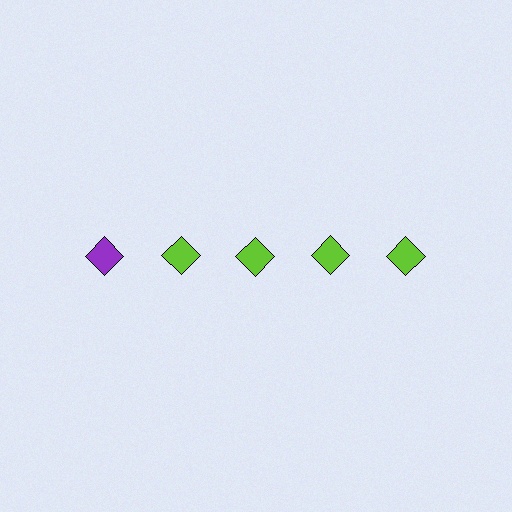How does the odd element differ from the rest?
It has a different color: purple instead of lime.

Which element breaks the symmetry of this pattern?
The purple diamond in the top row, leftmost column breaks the symmetry. All other shapes are lime diamonds.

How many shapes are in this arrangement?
There are 5 shapes arranged in a grid pattern.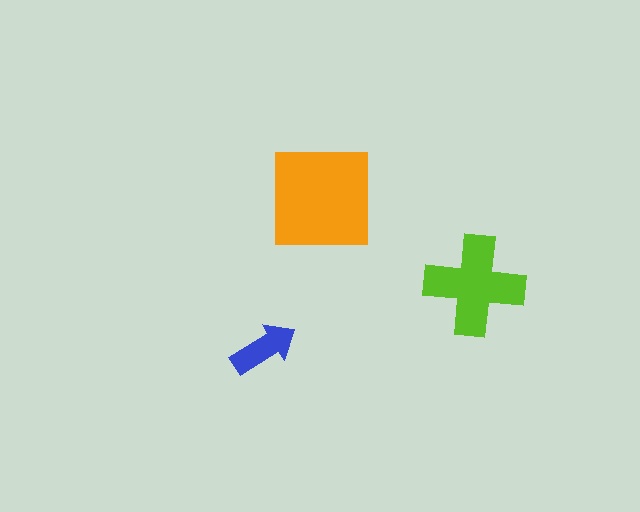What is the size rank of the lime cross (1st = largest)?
2nd.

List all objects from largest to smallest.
The orange square, the lime cross, the blue arrow.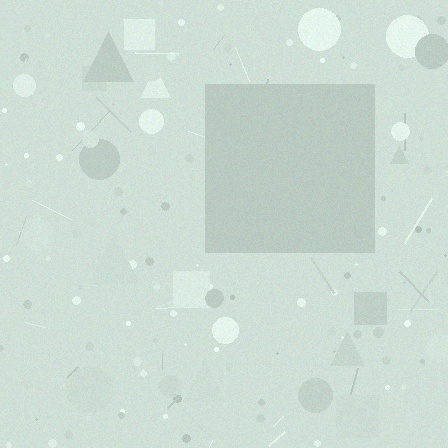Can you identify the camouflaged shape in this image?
The camouflaged shape is a square.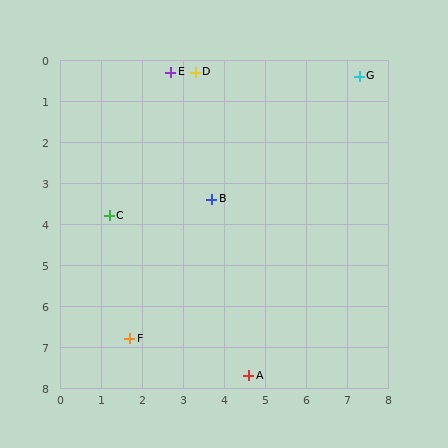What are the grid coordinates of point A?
Point A is at approximately (4.6, 7.7).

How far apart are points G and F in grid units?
Points G and F are about 8.5 grid units apart.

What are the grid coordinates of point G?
Point G is at approximately (7.3, 0.4).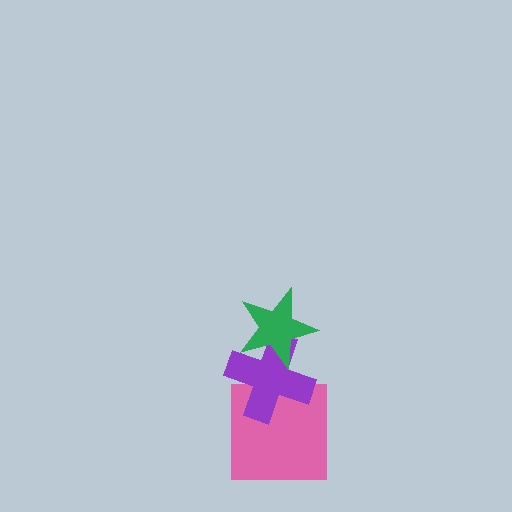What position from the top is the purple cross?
The purple cross is 2nd from the top.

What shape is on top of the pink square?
The purple cross is on top of the pink square.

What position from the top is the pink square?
The pink square is 3rd from the top.